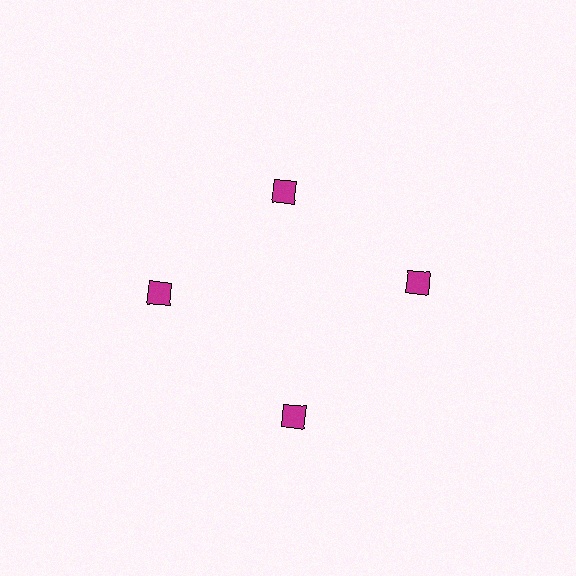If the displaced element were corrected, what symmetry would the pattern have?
It would have 4-fold rotational symmetry — the pattern would map onto itself every 90 degrees.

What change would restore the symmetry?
The symmetry would be restored by moving it outward, back onto the ring so that all 4 diamonds sit at equal angles and equal distance from the center.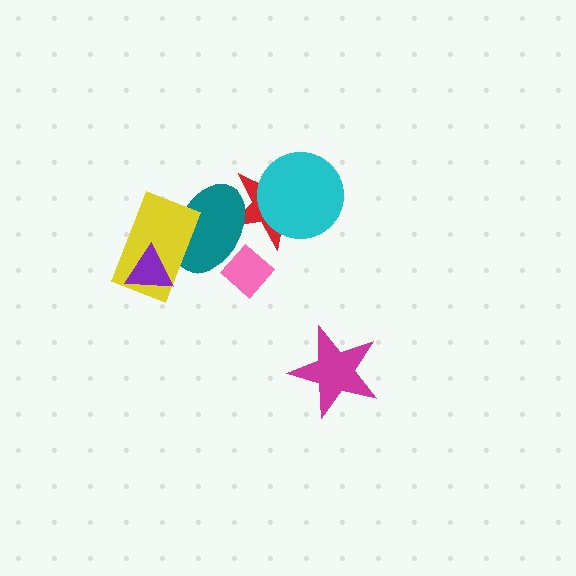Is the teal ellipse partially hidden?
Yes, it is partially covered by another shape.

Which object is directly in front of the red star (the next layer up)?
The teal ellipse is directly in front of the red star.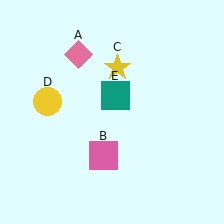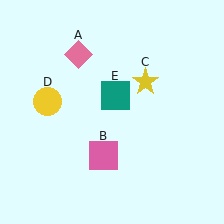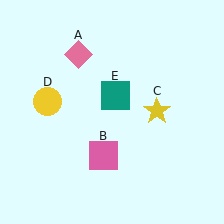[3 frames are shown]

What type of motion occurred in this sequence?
The yellow star (object C) rotated clockwise around the center of the scene.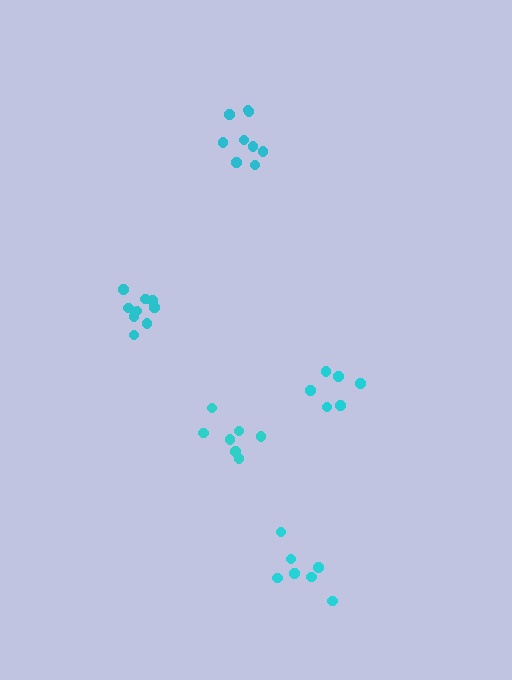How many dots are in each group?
Group 1: 9 dots, Group 2: 6 dots, Group 3: 7 dots, Group 4: 7 dots, Group 5: 9 dots (38 total).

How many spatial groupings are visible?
There are 5 spatial groupings.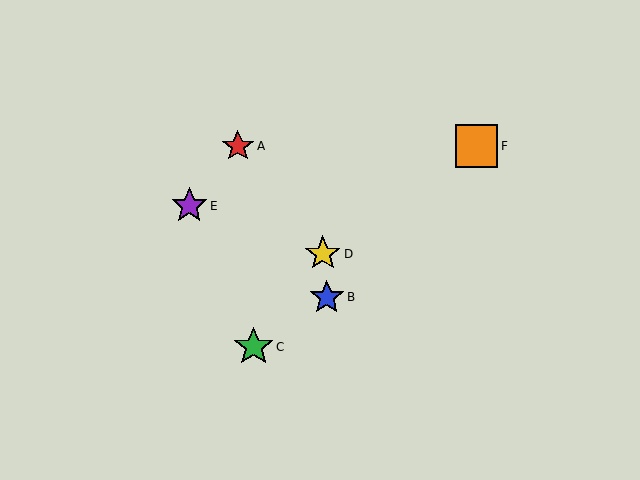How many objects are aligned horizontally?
2 objects (A, F) are aligned horizontally.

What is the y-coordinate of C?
Object C is at y≈347.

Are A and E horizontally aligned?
No, A is at y≈146 and E is at y≈206.